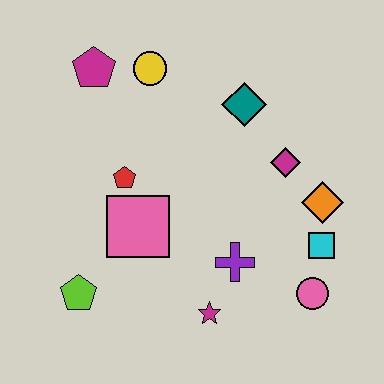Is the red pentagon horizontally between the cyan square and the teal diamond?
No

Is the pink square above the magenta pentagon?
No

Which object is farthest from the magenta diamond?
The lime pentagon is farthest from the magenta diamond.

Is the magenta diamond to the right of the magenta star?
Yes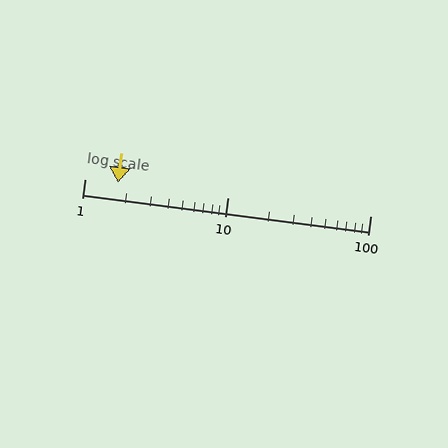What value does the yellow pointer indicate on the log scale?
The pointer indicates approximately 1.7.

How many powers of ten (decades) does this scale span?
The scale spans 2 decades, from 1 to 100.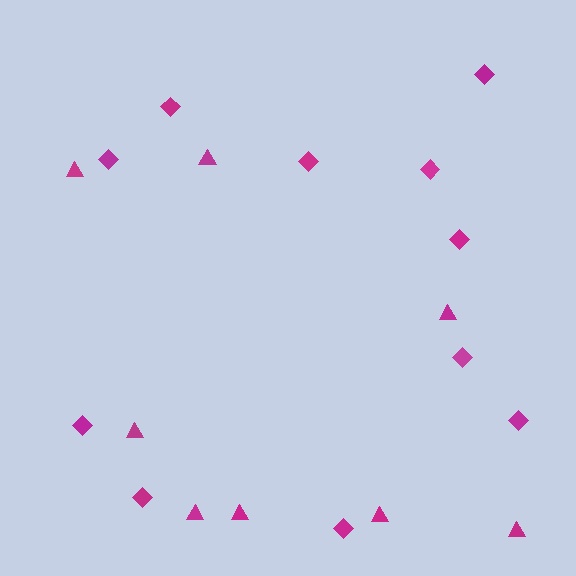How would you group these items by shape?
There are 2 groups: one group of diamonds (11) and one group of triangles (8).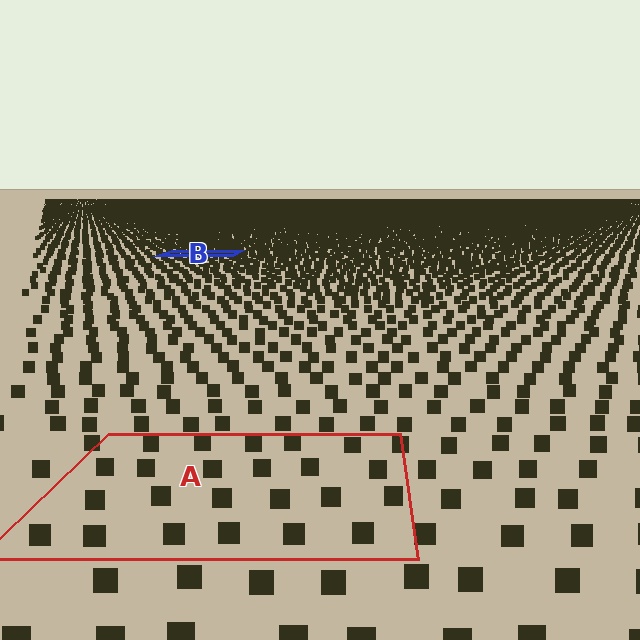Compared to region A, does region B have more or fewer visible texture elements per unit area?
Region B has more texture elements per unit area — they are packed more densely because it is farther away.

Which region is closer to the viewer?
Region A is closer. The texture elements there are larger and more spread out.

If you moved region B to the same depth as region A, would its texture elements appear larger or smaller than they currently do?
They would appear larger. At a closer depth, the same texture elements are projected at a bigger on-screen size.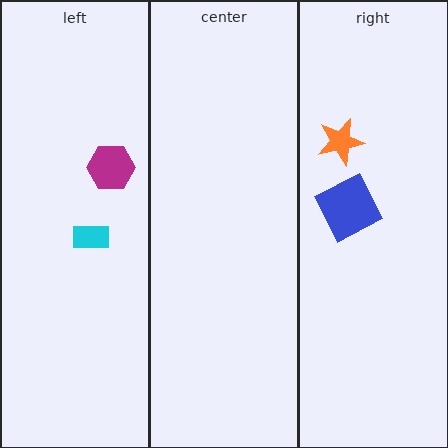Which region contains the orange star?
The right region.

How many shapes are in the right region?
2.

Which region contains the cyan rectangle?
The left region.